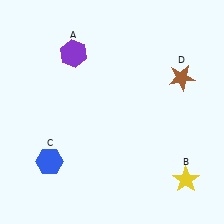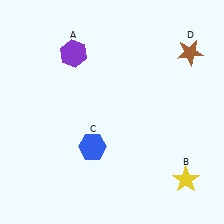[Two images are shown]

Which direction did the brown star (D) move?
The brown star (D) moved up.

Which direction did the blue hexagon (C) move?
The blue hexagon (C) moved right.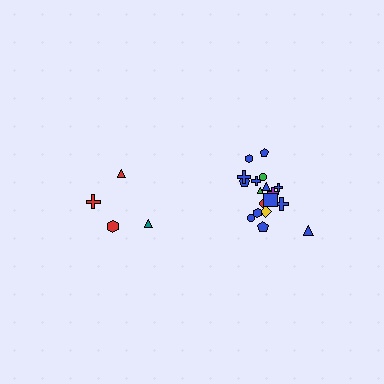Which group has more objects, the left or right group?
The right group.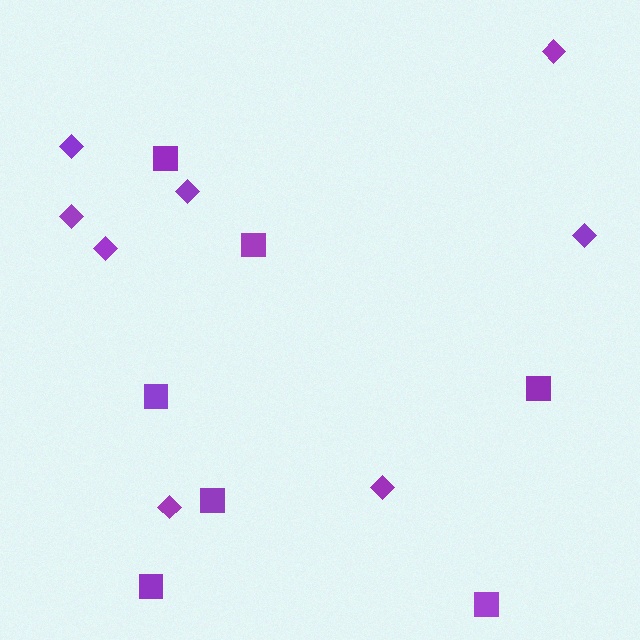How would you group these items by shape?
There are 2 groups: one group of squares (7) and one group of diamonds (8).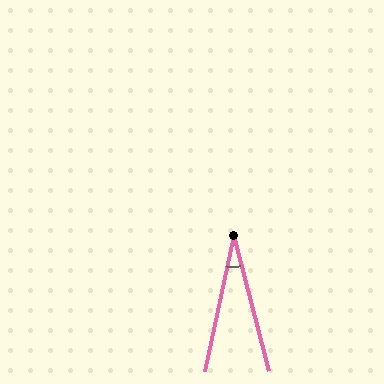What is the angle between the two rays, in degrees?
Approximately 26 degrees.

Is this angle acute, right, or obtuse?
It is acute.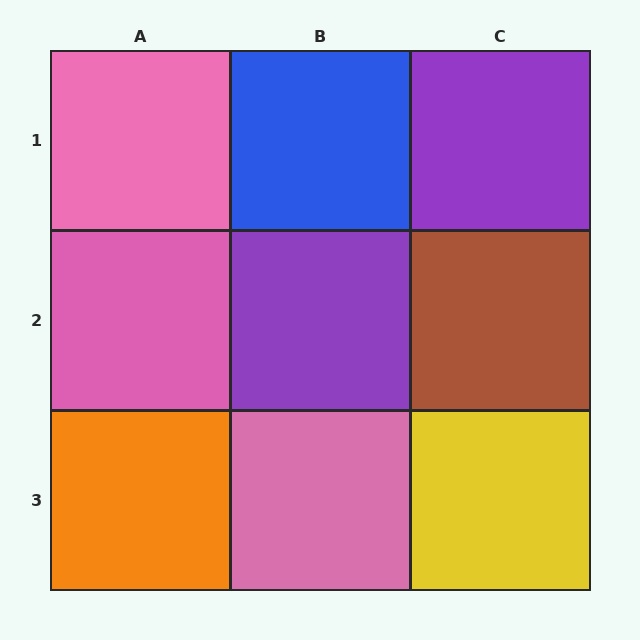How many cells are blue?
1 cell is blue.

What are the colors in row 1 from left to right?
Pink, blue, purple.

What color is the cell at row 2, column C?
Brown.